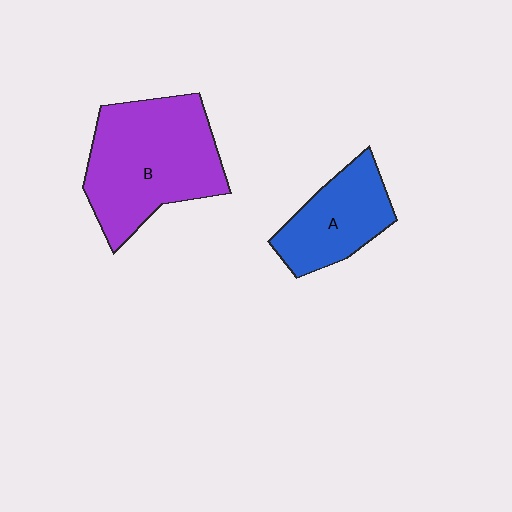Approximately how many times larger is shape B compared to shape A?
Approximately 1.7 times.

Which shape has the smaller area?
Shape A (blue).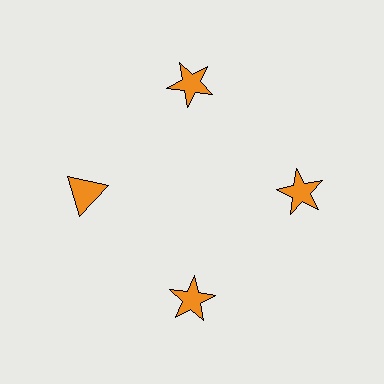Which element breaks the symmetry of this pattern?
The orange triangle at roughly the 9 o'clock position breaks the symmetry. All other shapes are orange stars.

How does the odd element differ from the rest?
It has a different shape: triangle instead of star.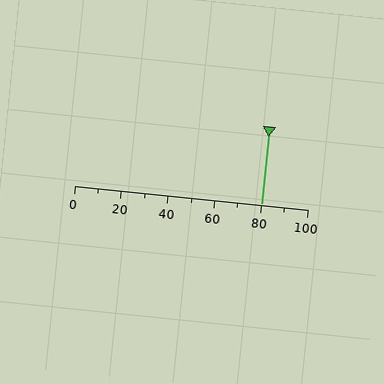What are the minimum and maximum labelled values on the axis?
The axis runs from 0 to 100.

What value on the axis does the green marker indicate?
The marker indicates approximately 80.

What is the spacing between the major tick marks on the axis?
The major ticks are spaced 20 apart.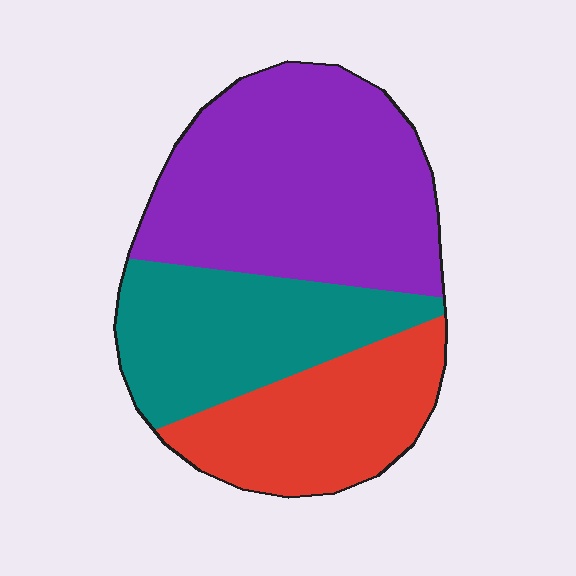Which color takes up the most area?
Purple, at roughly 45%.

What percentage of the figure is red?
Red takes up about one quarter (1/4) of the figure.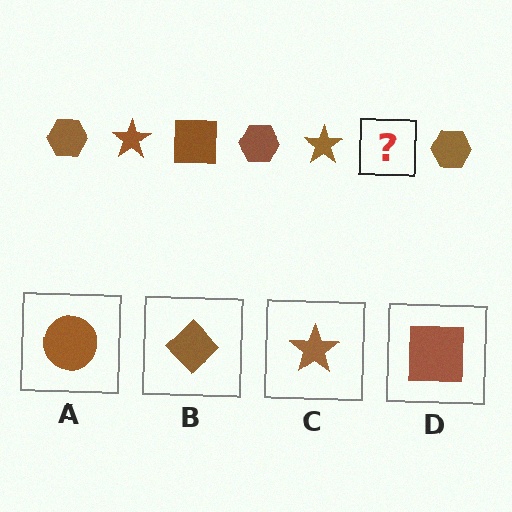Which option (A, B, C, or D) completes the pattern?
D.